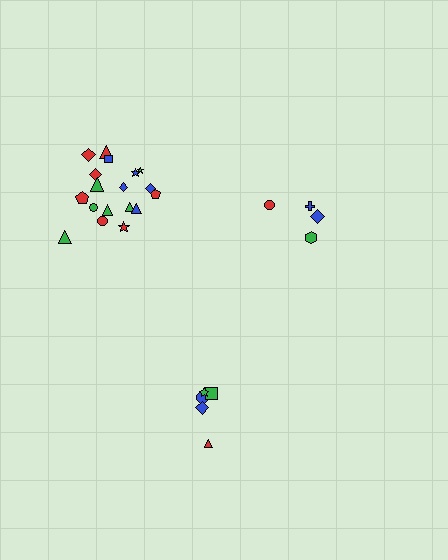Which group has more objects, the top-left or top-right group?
The top-left group.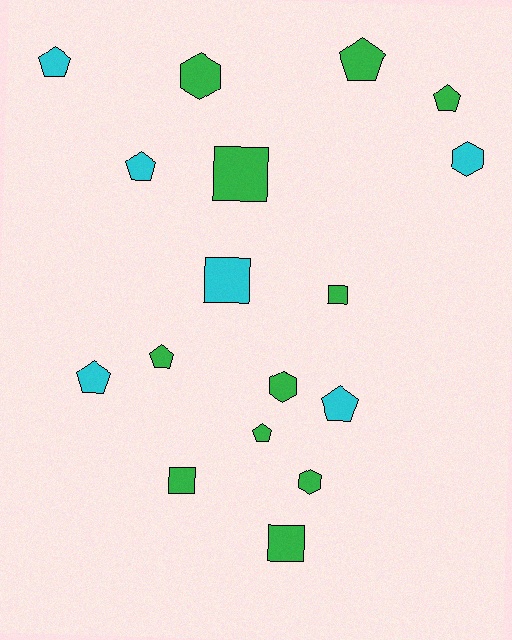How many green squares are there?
There are 4 green squares.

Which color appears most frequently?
Green, with 11 objects.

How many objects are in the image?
There are 17 objects.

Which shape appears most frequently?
Pentagon, with 8 objects.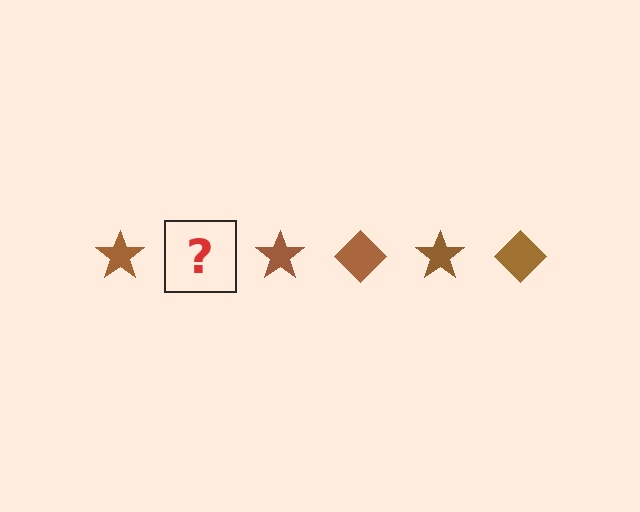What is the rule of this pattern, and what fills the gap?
The rule is that the pattern cycles through star, diamond shapes in brown. The gap should be filled with a brown diamond.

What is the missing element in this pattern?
The missing element is a brown diamond.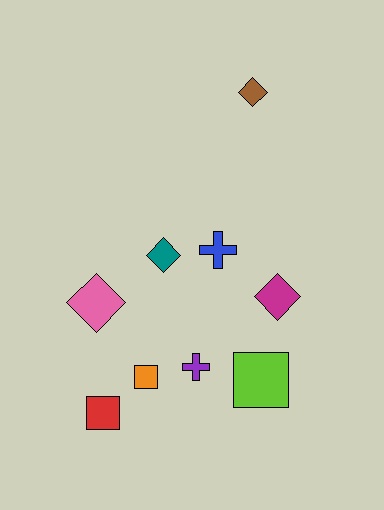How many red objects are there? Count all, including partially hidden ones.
There is 1 red object.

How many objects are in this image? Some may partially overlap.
There are 9 objects.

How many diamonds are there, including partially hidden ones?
There are 4 diamonds.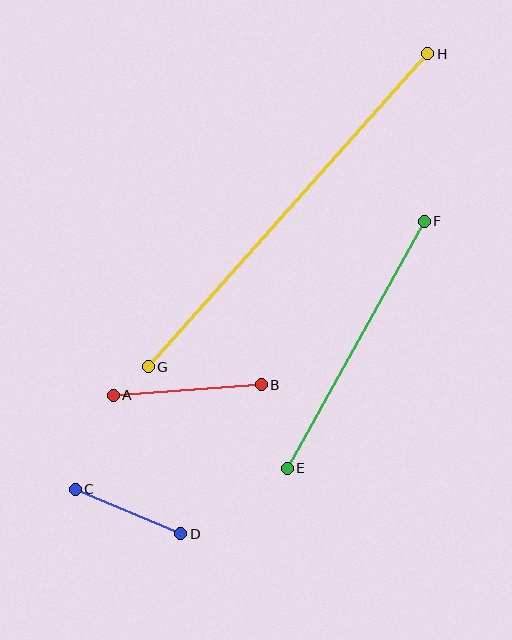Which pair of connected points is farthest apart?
Points G and H are farthest apart.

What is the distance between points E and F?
The distance is approximately 282 pixels.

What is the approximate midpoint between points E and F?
The midpoint is at approximately (356, 345) pixels.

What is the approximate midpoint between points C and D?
The midpoint is at approximately (128, 512) pixels.